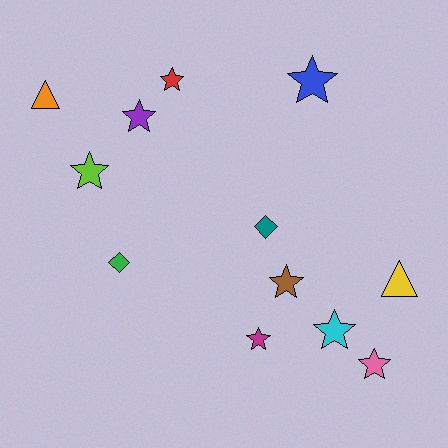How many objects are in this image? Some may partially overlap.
There are 12 objects.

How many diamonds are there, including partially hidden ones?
There are 2 diamonds.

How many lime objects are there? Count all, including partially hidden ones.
There is 1 lime object.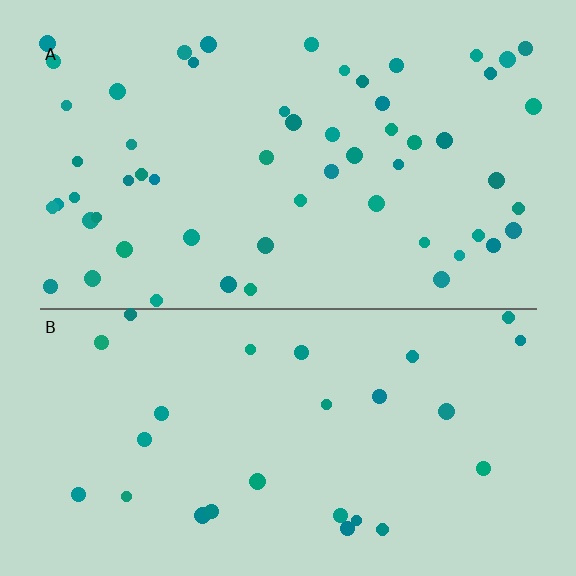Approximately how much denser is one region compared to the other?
Approximately 2.1× — region A over region B.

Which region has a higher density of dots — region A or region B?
A (the top).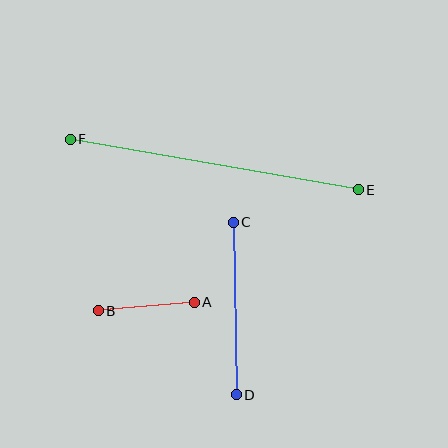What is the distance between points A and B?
The distance is approximately 96 pixels.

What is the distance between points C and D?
The distance is approximately 173 pixels.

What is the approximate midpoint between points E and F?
The midpoint is at approximately (214, 165) pixels.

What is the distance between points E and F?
The distance is approximately 292 pixels.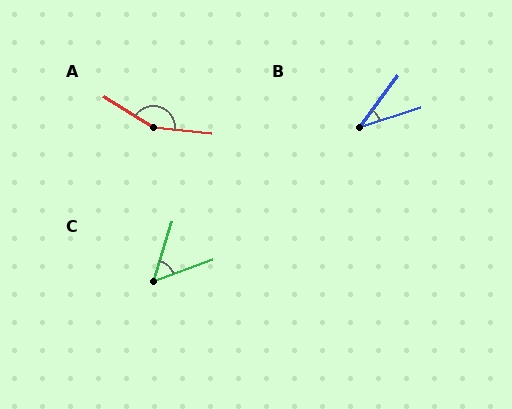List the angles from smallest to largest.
B (35°), C (53°), A (154°).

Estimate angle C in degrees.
Approximately 53 degrees.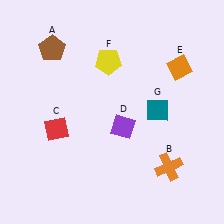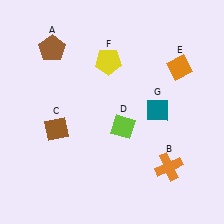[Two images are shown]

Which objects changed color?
C changed from red to brown. D changed from purple to lime.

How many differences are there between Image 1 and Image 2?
There are 2 differences between the two images.